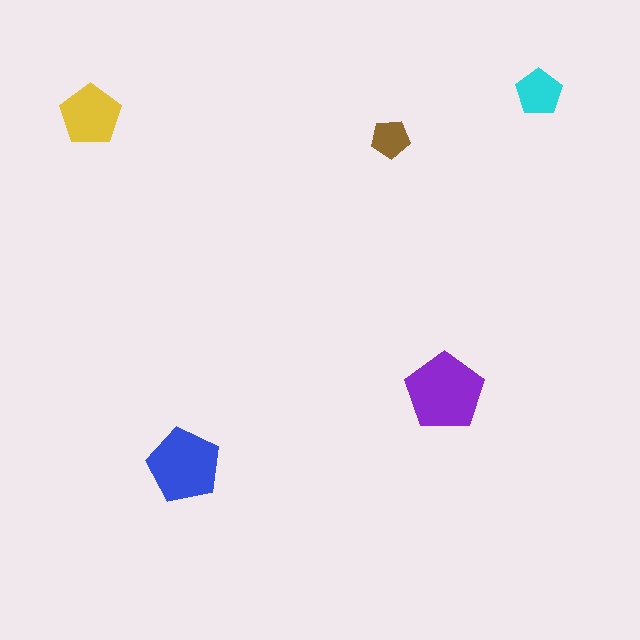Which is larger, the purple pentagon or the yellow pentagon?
The purple one.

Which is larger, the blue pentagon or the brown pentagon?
The blue one.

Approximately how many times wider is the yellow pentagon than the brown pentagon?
About 1.5 times wider.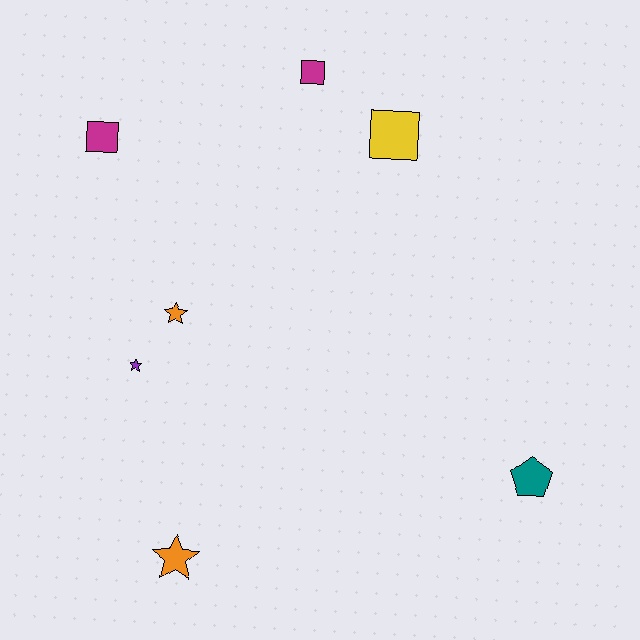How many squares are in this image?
There are 3 squares.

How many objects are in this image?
There are 7 objects.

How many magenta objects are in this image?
There are 2 magenta objects.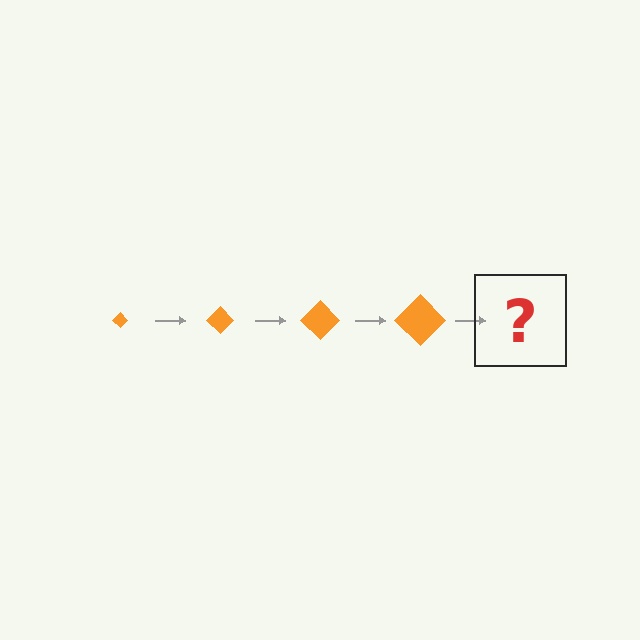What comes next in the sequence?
The next element should be an orange diamond, larger than the previous one.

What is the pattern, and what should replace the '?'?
The pattern is that the diamond gets progressively larger each step. The '?' should be an orange diamond, larger than the previous one.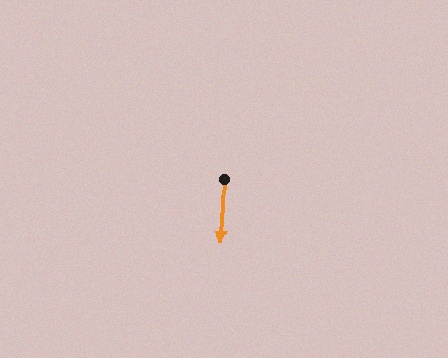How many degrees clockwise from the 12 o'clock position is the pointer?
Approximately 181 degrees.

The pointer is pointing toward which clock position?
Roughly 6 o'clock.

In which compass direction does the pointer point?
South.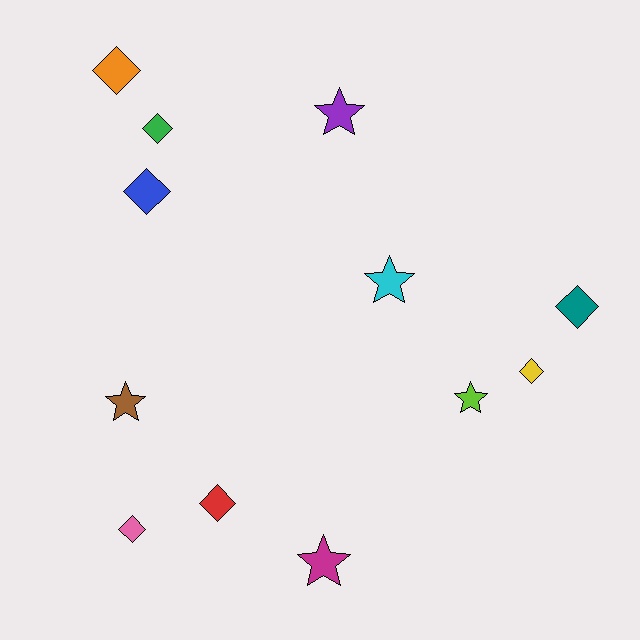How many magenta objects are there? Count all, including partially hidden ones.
There is 1 magenta object.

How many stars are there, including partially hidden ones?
There are 5 stars.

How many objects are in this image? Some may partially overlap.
There are 12 objects.